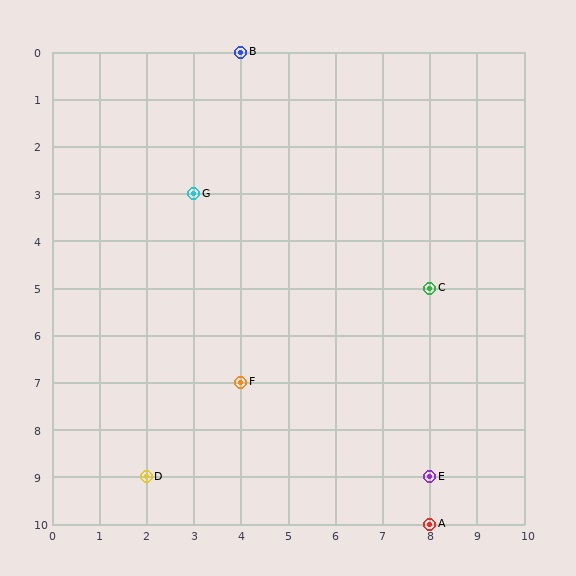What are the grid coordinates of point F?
Point F is at grid coordinates (4, 7).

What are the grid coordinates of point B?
Point B is at grid coordinates (4, 0).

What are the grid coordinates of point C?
Point C is at grid coordinates (8, 5).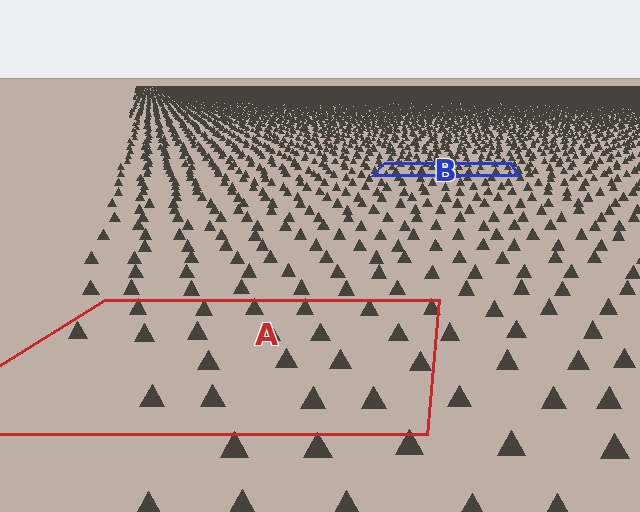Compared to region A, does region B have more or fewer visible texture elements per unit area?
Region B has more texture elements per unit area — they are packed more densely because it is farther away.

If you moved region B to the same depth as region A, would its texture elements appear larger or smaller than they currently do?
They would appear larger. At a closer depth, the same texture elements are projected at a bigger on-screen size.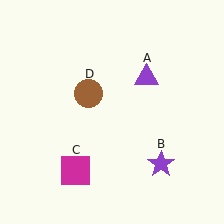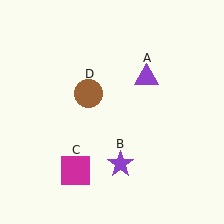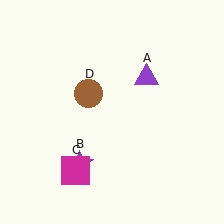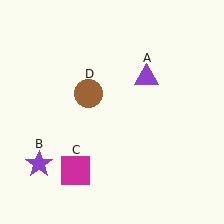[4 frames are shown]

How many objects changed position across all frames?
1 object changed position: purple star (object B).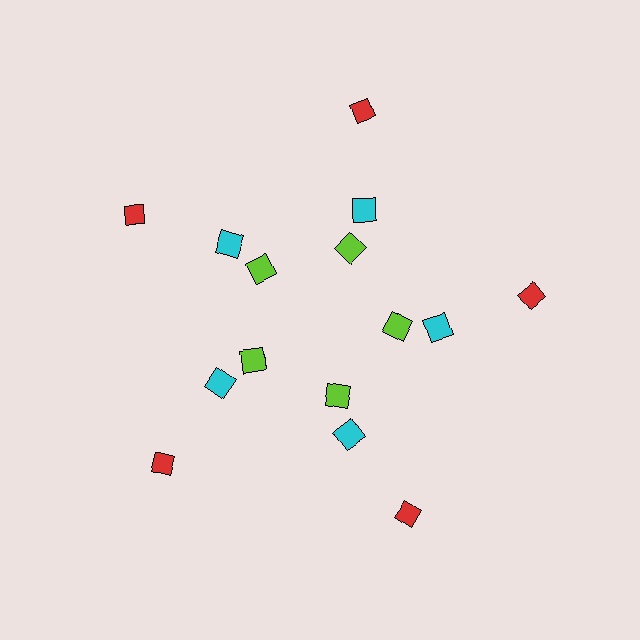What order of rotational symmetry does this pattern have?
This pattern has 5-fold rotational symmetry.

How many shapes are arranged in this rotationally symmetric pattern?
There are 15 shapes, arranged in 5 groups of 3.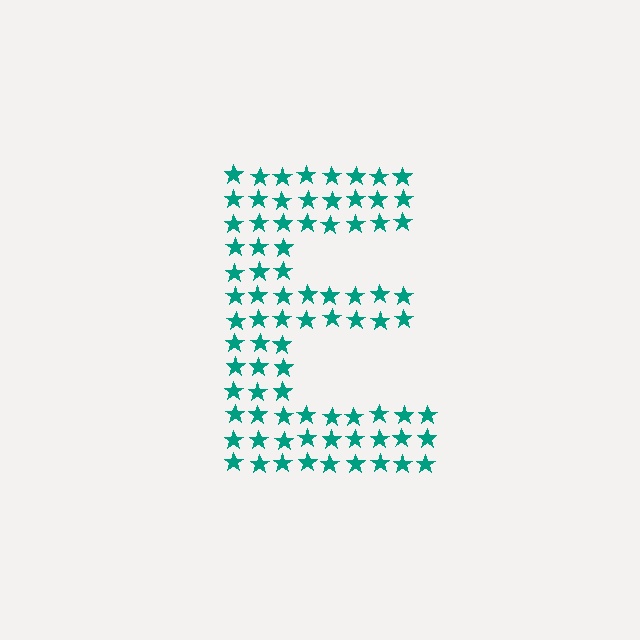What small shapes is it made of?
It is made of small stars.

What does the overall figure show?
The overall figure shows the letter E.